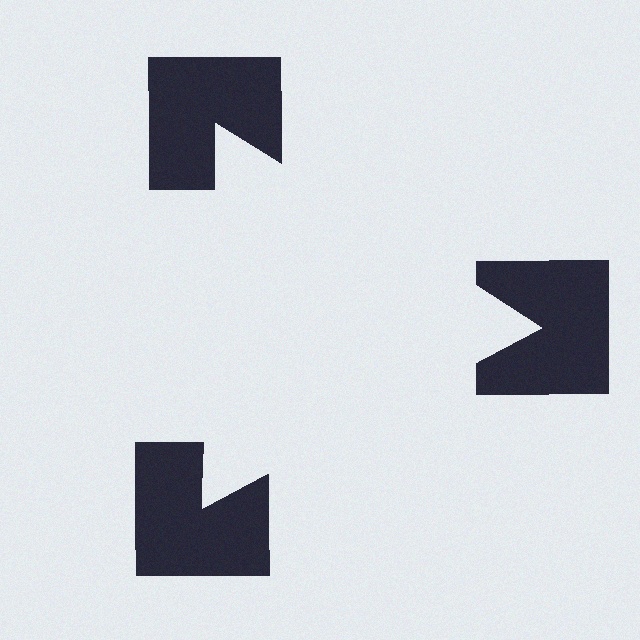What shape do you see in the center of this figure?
An illusory triangle — its edges are inferred from the aligned wedge cuts in the notched squares, not physically drawn.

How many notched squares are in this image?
There are 3 — one at each vertex of the illusory triangle.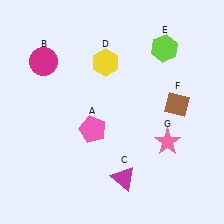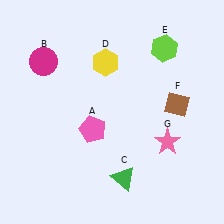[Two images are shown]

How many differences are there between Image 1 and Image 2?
There is 1 difference between the two images.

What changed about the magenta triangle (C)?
In Image 1, C is magenta. In Image 2, it changed to green.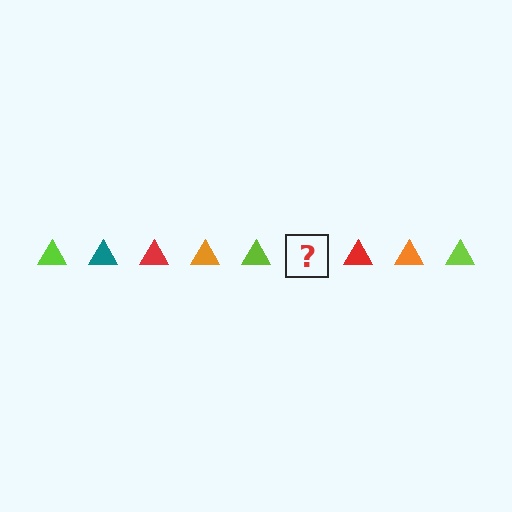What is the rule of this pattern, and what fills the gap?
The rule is that the pattern cycles through lime, teal, red, orange triangles. The gap should be filled with a teal triangle.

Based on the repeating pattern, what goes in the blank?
The blank should be a teal triangle.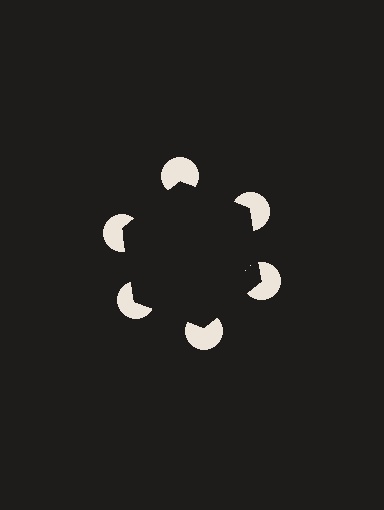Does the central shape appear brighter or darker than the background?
It typically appears slightly darker than the background, even though no actual brightness change is drawn.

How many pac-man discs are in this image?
There are 6 — one at each vertex of the illusory hexagon.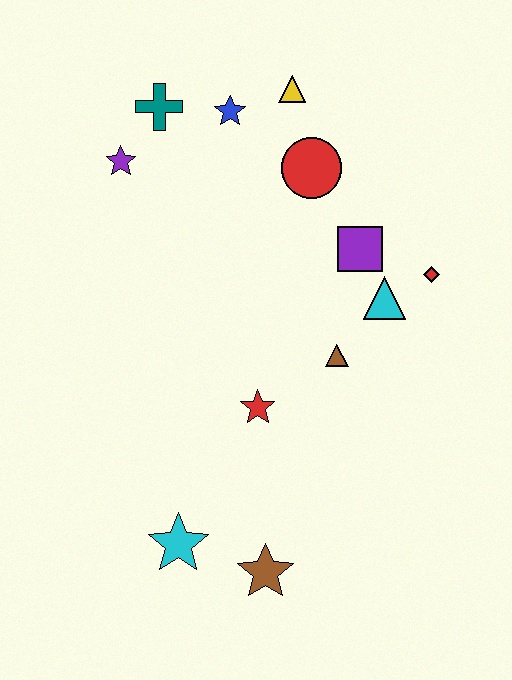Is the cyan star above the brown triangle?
No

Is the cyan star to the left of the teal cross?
No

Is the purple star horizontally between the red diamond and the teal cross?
No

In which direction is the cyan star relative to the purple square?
The cyan star is below the purple square.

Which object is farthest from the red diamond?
The cyan star is farthest from the red diamond.